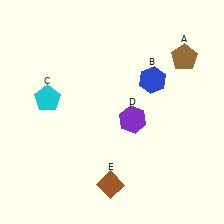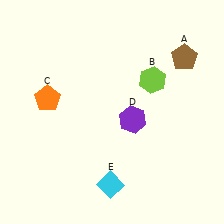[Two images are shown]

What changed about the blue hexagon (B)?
In Image 1, B is blue. In Image 2, it changed to lime.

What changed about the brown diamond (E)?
In Image 1, E is brown. In Image 2, it changed to cyan.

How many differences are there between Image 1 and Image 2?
There are 3 differences between the two images.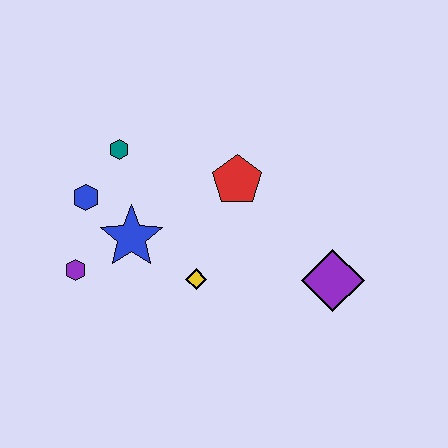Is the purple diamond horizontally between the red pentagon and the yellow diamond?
No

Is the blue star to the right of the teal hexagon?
Yes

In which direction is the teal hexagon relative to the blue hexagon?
The teal hexagon is above the blue hexagon.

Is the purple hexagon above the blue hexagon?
No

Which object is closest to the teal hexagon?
The blue hexagon is closest to the teal hexagon.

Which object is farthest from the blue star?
The purple diamond is farthest from the blue star.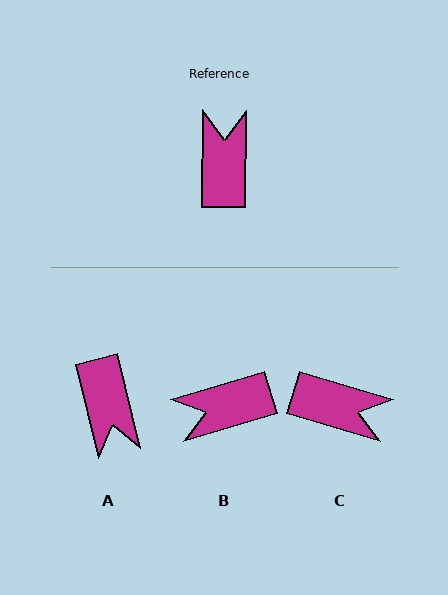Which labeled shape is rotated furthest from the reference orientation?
A, about 166 degrees away.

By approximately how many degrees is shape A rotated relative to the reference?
Approximately 166 degrees clockwise.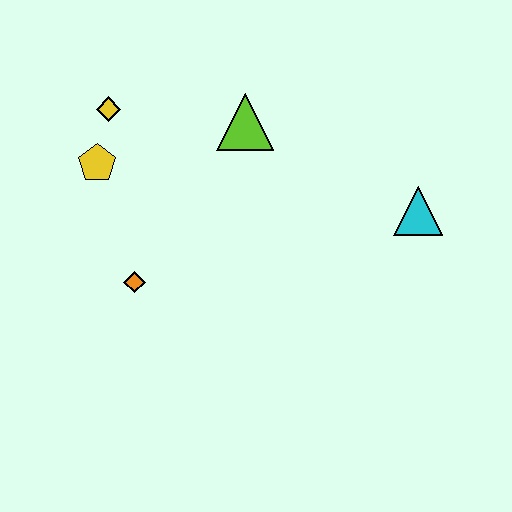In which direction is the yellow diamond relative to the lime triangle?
The yellow diamond is to the left of the lime triangle.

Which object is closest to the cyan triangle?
The lime triangle is closest to the cyan triangle.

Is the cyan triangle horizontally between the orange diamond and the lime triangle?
No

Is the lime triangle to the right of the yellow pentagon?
Yes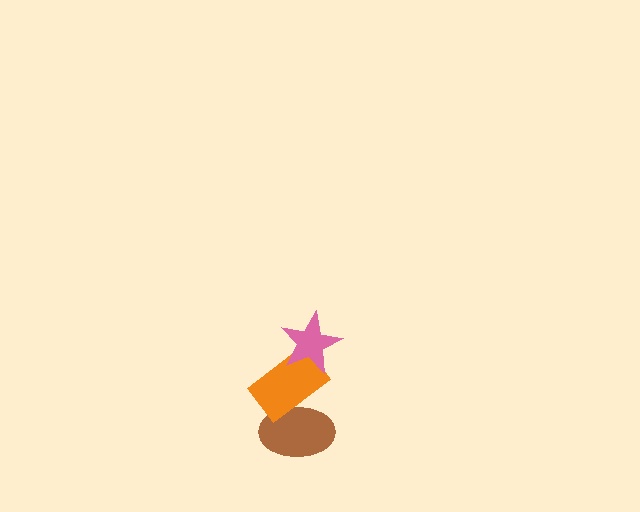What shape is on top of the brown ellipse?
The orange rectangle is on top of the brown ellipse.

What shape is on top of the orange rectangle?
The pink star is on top of the orange rectangle.